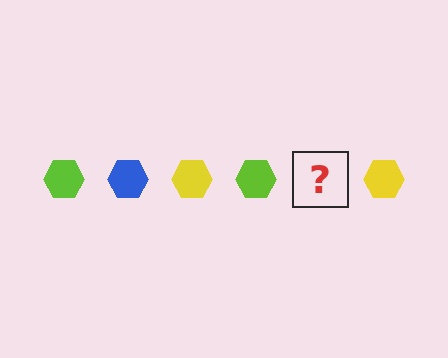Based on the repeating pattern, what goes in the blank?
The blank should be a blue hexagon.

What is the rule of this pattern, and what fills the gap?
The rule is that the pattern cycles through lime, blue, yellow hexagons. The gap should be filled with a blue hexagon.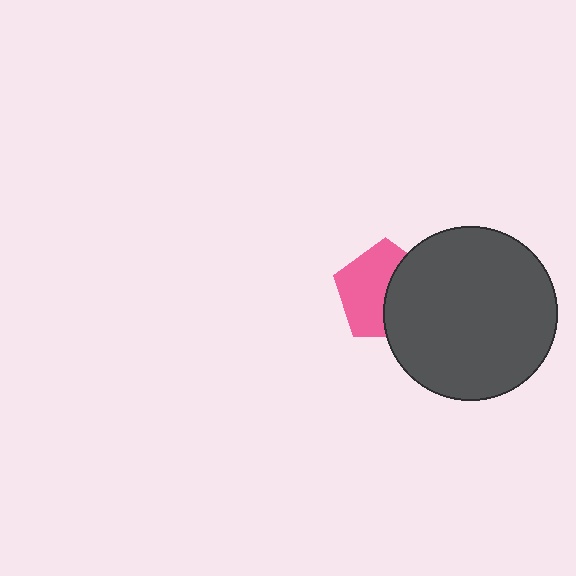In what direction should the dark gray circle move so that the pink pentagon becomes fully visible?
The dark gray circle should move right. That is the shortest direction to clear the overlap and leave the pink pentagon fully visible.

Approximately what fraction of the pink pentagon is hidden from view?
Roughly 44% of the pink pentagon is hidden behind the dark gray circle.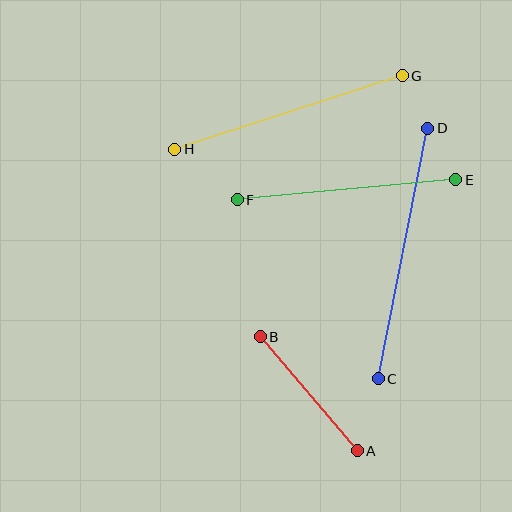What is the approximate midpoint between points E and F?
The midpoint is at approximately (347, 190) pixels.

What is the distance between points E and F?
The distance is approximately 220 pixels.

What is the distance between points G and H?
The distance is approximately 239 pixels.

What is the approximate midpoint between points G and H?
The midpoint is at approximately (289, 112) pixels.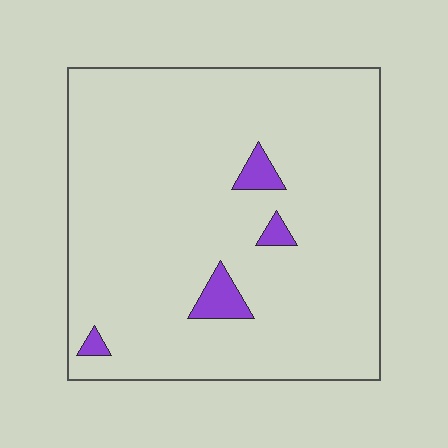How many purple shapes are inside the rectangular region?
4.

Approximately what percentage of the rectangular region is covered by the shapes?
Approximately 5%.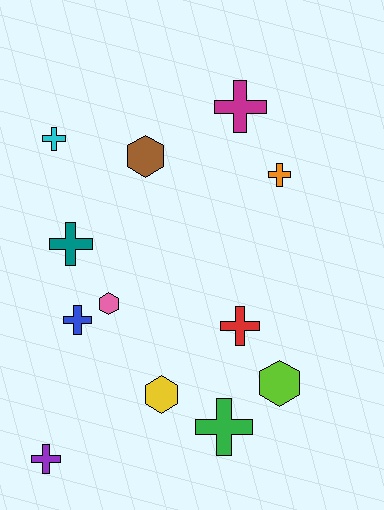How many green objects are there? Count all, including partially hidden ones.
There is 1 green object.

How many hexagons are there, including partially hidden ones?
There are 4 hexagons.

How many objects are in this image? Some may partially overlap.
There are 12 objects.